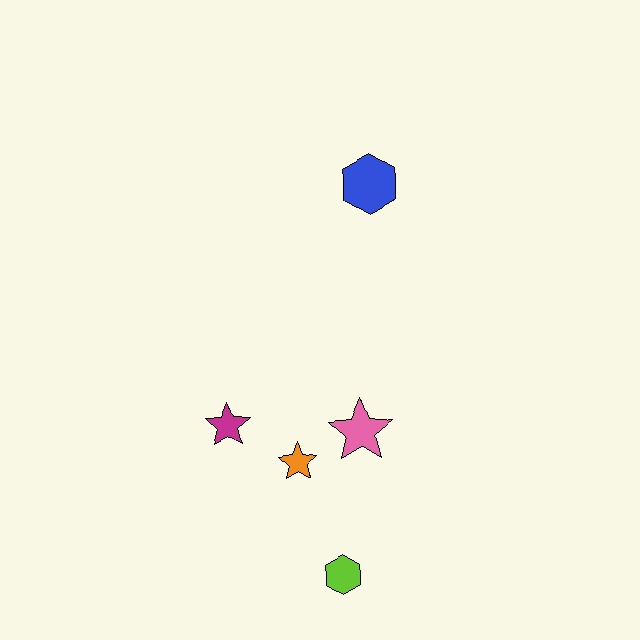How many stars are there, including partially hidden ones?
There are 3 stars.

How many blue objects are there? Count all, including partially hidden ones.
There is 1 blue object.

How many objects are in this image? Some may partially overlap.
There are 5 objects.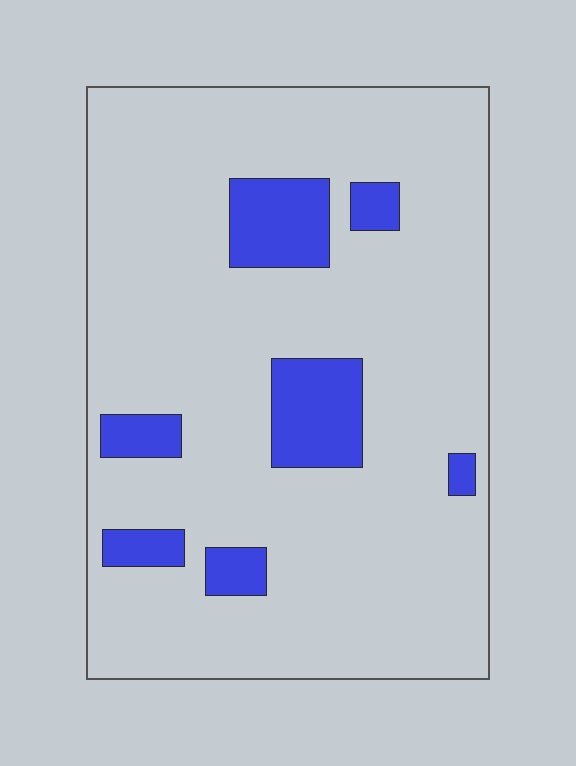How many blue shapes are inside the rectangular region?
7.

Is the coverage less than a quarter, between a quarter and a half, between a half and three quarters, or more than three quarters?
Less than a quarter.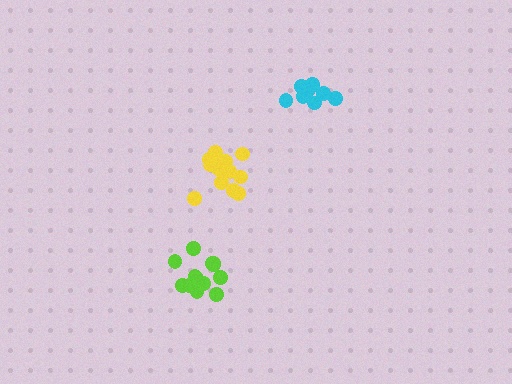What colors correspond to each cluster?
The clusters are colored: lime, cyan, yellow.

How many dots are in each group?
Group 1: 14 dots, Group 2: 9 dots, Group 3: 15 dots (38 total).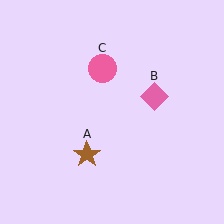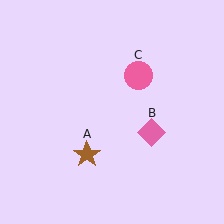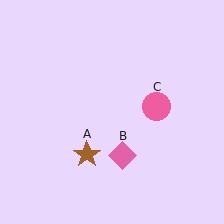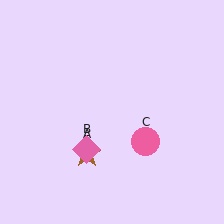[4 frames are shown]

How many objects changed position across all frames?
2 objects changed position: pink diamond (object B), pink circle (object C).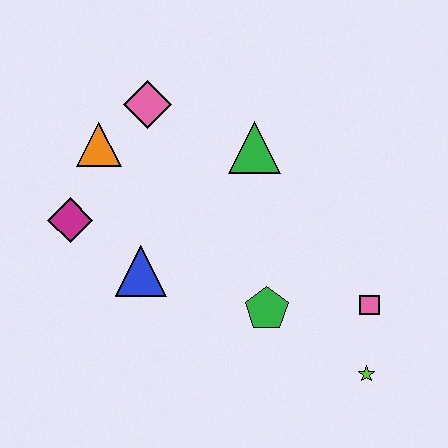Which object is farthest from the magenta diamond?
The lime star is farthest from the magenta diamond.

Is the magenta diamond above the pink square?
Yes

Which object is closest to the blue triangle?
The magenta diamond is closest to the blue triangle.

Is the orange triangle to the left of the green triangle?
Yes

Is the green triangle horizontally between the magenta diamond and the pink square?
Yes